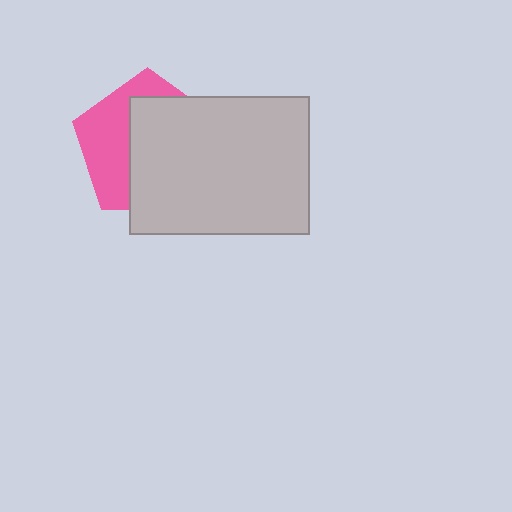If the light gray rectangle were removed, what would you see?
You would see the complete pink pentagon.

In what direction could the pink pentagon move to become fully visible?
The pink pentagon could move left. That would shift it out from behind the light gray rectangle entirely.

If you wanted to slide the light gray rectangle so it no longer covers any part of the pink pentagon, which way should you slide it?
Slide it right — that is the most direct way to separate the two shapes.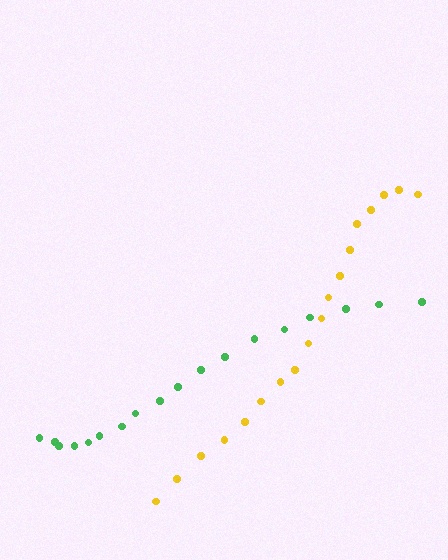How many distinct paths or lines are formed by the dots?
There are 2 distinct paths.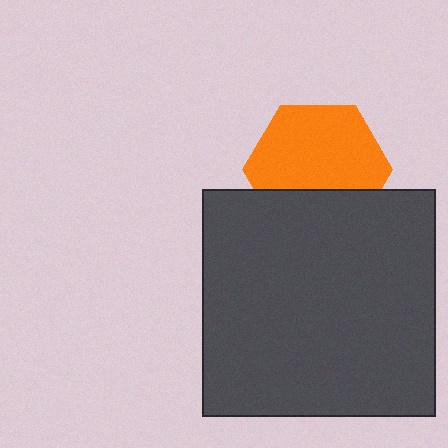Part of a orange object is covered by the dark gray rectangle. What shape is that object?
It is a hexagon.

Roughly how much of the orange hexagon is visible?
Most of it is visible (roughly 68%).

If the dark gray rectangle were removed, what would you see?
You would see the complete orange hexagon.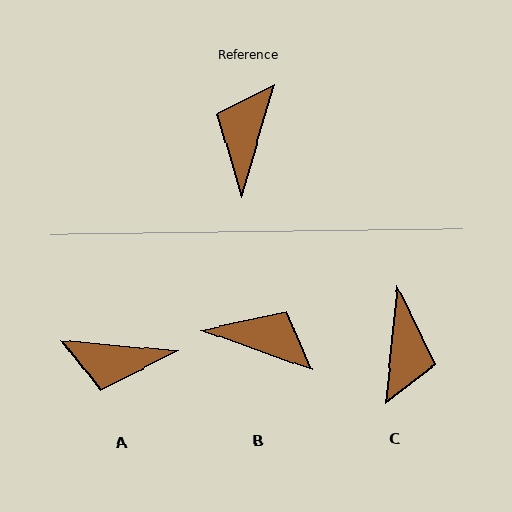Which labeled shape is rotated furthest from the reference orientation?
C, about 170 degrees away.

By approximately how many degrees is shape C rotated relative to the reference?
Approximately 170 degrees clockwise.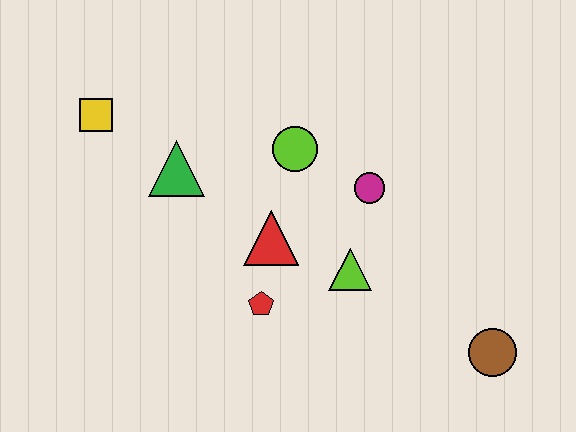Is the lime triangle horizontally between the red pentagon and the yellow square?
No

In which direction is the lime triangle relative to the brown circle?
The lime triangle is to the left of the brown circle.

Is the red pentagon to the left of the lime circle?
Yes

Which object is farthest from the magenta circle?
The yellow square is farthest from the magenta circle.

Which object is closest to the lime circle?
The magenta circle is closest to the lime circle.